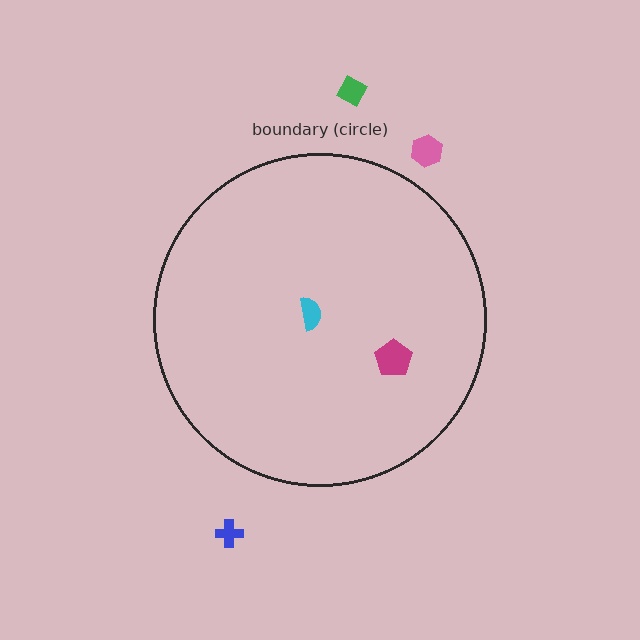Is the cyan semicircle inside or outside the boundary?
Inside.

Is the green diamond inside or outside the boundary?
Outside.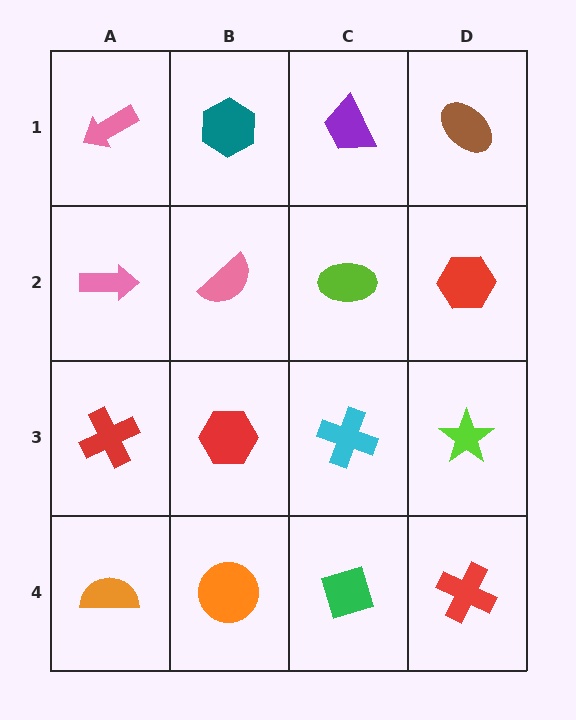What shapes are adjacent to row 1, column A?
A pink arrow (row 2, column A), a teal hexagon (row 1, column B).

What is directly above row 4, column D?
A lime star.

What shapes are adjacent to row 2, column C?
A purple trapezoid (row 1, column C), a cyan cross (row 3, column C), a pink semicircle (row 2, column B), a red hexagon (row 2, column D).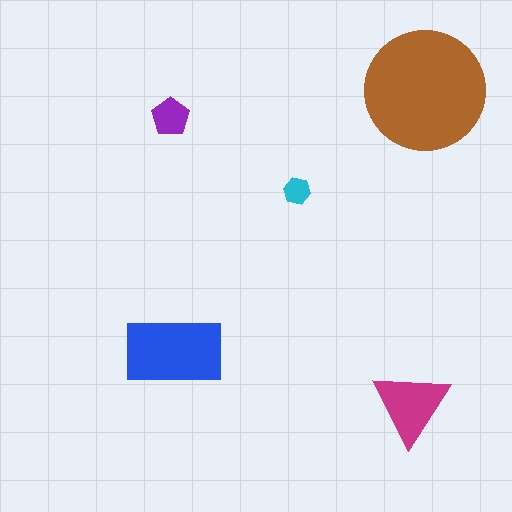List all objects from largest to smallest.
The brown circle, the blue rectangle, the magenta triangle, the purple pentagon, the cyan hexagon.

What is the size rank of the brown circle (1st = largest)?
1st.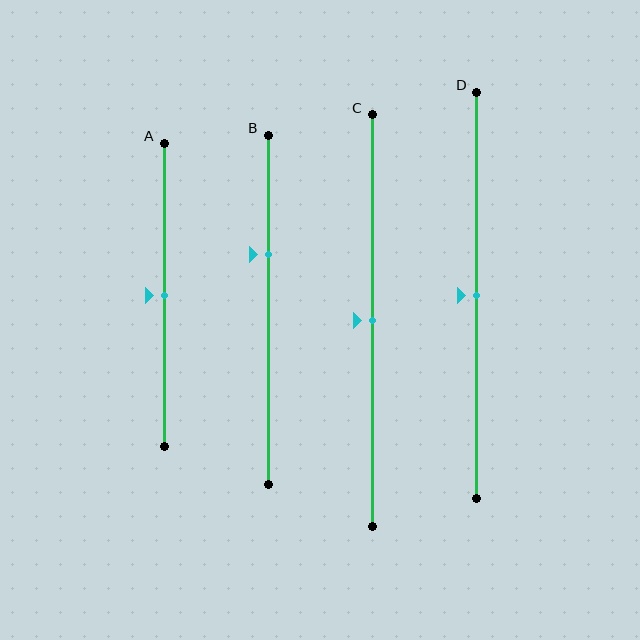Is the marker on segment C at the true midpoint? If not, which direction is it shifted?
Yes, the marker on segment C is at the true midpoint.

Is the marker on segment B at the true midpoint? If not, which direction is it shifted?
No, the marker on segment B is shifted upward by about 16% of the segment length.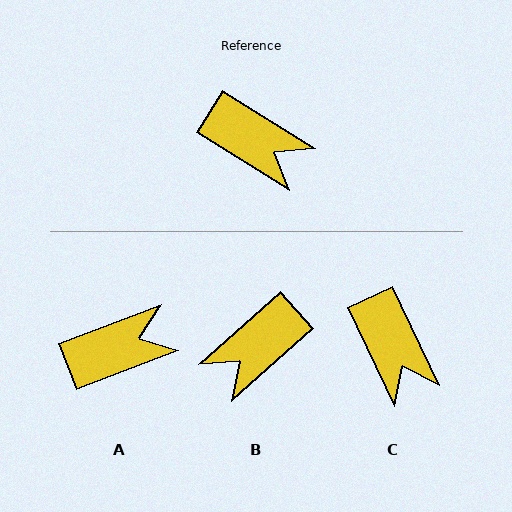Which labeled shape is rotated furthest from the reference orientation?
B, about 106 degrees away.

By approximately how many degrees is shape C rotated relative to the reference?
Approximately 33 degrees clockwise.